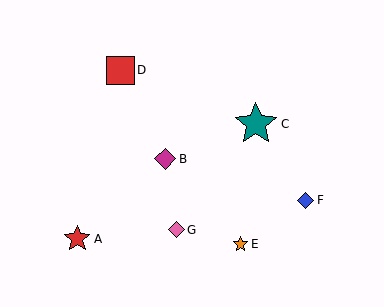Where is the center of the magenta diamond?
The center of the magenta diamond is at (165, 159).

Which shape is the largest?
The teal star (labeled C) is the largest.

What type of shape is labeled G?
Shape G is a pink diamond.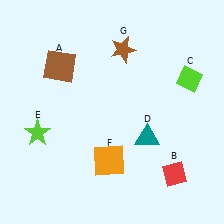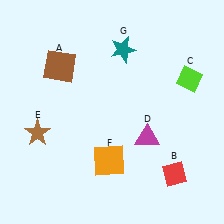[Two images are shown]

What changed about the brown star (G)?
In Image 1, G is brown. In Image 2, it changed to teal.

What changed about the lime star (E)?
In Image 1, E is lime. In Image 2, it changed to brown.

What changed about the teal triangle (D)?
In Image 1, D is teal. In Image 2, it changed to magenta.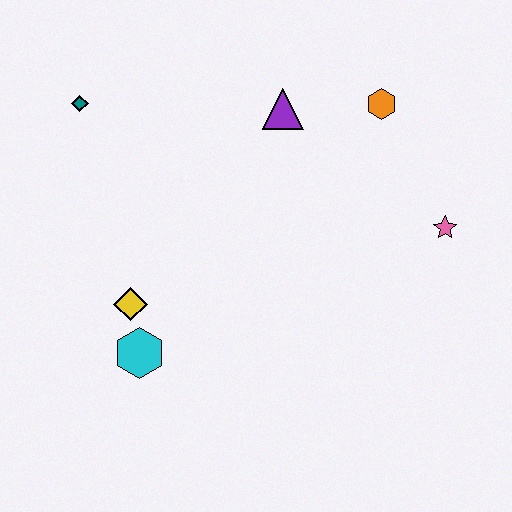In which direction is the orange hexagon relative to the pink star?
The orange hexagon is above the pink star.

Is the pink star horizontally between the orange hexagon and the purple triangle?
No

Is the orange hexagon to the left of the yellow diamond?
No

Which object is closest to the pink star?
The orange hexagon is closest to the pink star.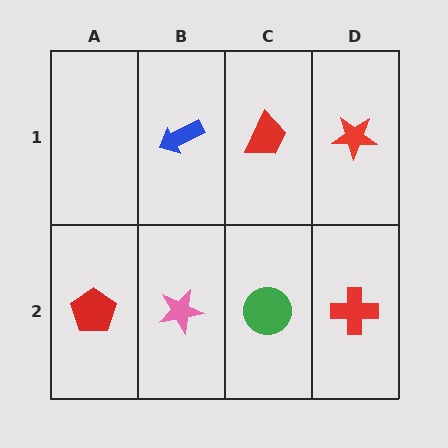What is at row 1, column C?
A red trapezoid.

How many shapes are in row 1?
3 shapes.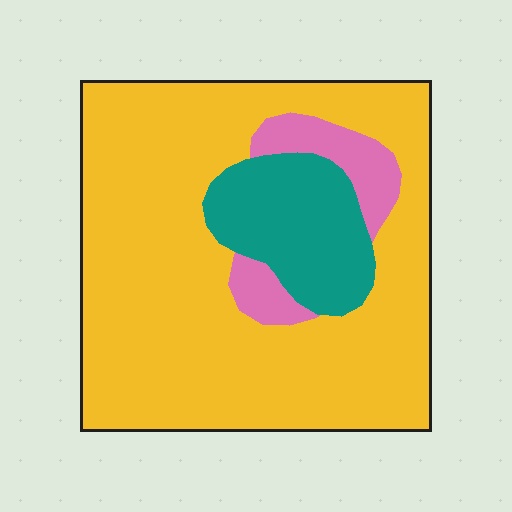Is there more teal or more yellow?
Yellow.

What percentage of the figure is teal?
Teal takes up less than a sixth of the figure.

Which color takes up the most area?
Yellow, at roughly 75%.